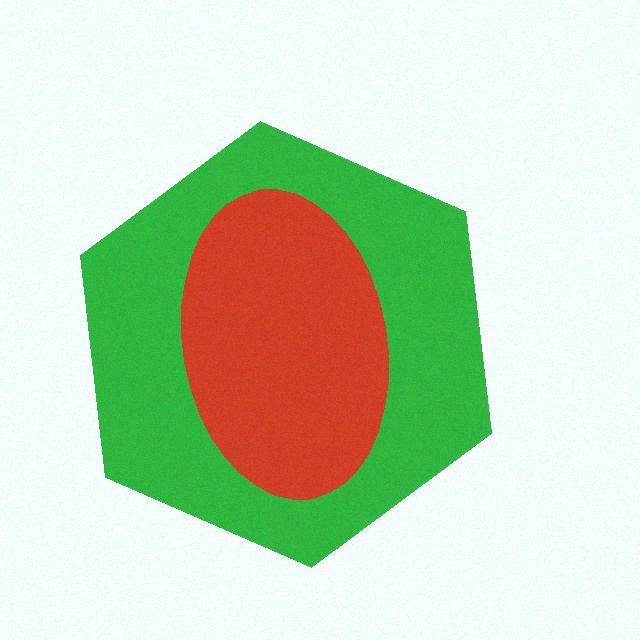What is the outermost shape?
The green hexagon.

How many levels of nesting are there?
2.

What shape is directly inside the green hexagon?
The red ellipse.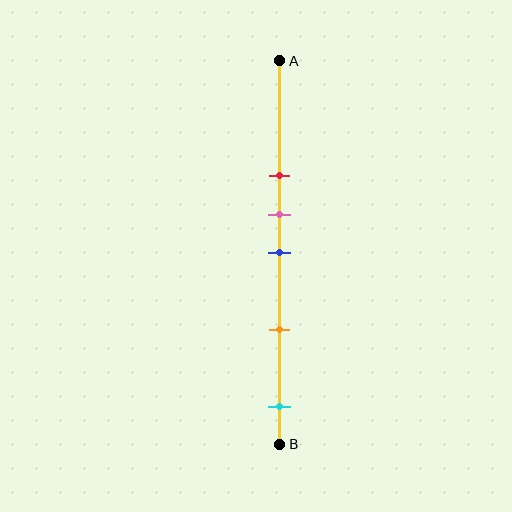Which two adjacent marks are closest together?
The pink and blue marks are the closest adjacent pair.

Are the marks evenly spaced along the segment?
No, the marks are not evenly spaced.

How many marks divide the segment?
There are 5 marks dividing the segment.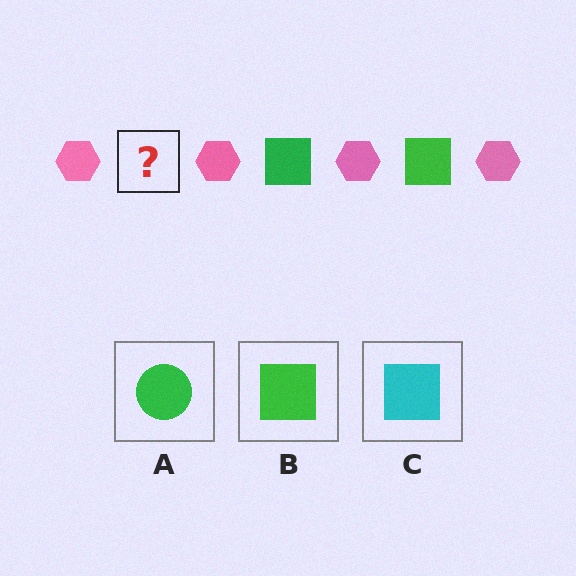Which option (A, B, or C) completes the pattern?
B.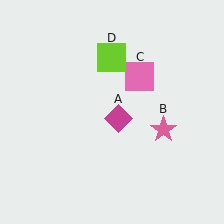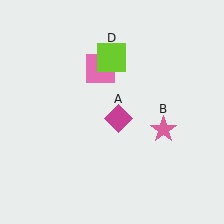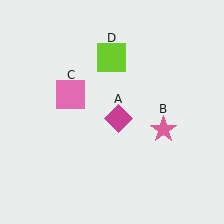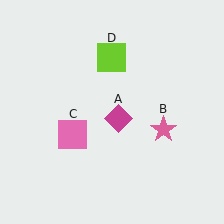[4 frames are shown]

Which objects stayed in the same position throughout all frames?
Magenta diamond (object A) and pink star (object B) and lime square (object D) remained stationary.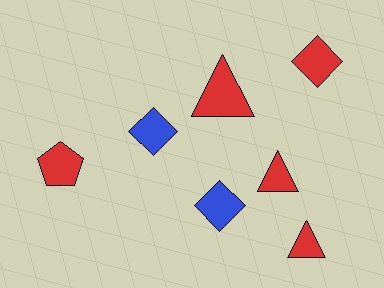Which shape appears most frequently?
Triangle, with 3 objects.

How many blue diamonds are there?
There are 2 blue diamonds.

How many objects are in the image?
There are 7 objects.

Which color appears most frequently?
Red, with 5 objects.